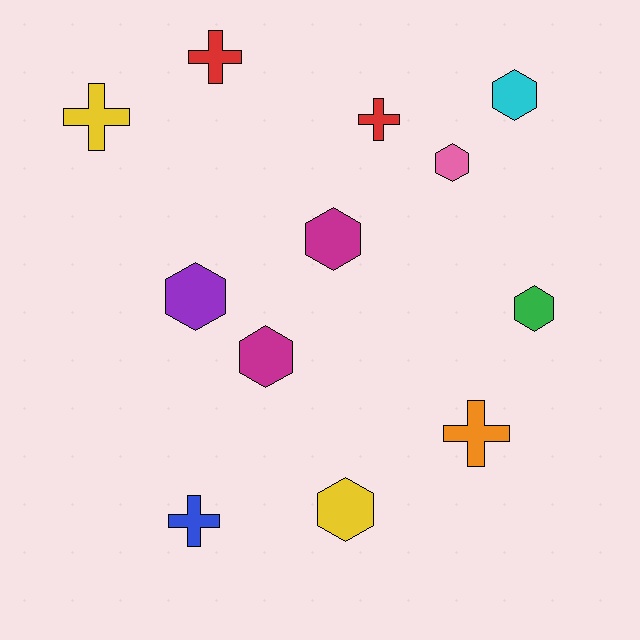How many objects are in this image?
There are 12 objects.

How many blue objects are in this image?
There is 1 blue object.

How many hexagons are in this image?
There are 7 hexagons.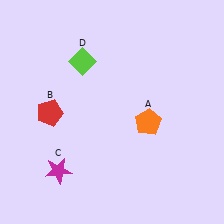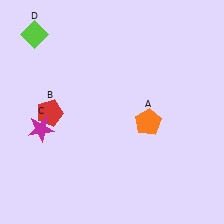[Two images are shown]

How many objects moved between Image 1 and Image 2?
2 objects moved between the two images.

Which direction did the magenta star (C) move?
The magenta star (C) moved up.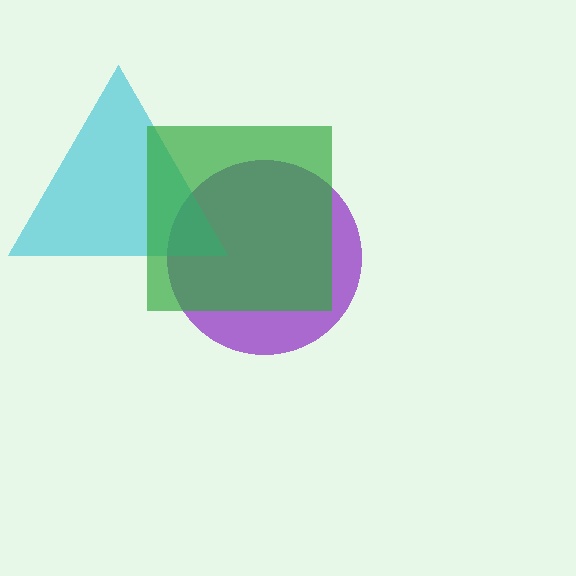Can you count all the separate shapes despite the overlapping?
Yes, there are 3 separate shapes.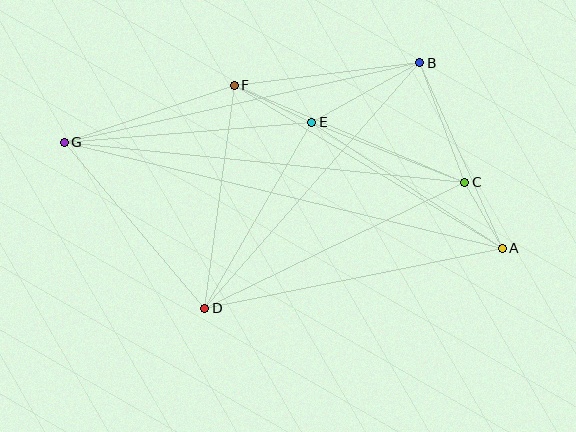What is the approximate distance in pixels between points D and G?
The distance between D and G is approximately 217 pixels.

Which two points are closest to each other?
Points A and C are closest to each other.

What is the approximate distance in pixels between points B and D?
The distance between B and D is approximately 327 pixels.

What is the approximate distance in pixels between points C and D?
The distance between C and D is approximately 289 pixels.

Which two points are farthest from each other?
Points A and G are farthest from each other.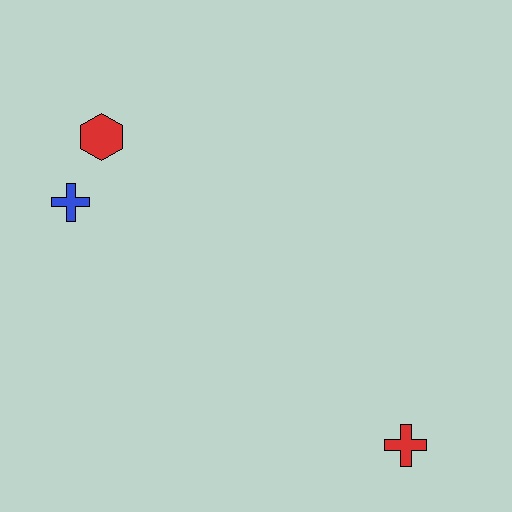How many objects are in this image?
There are 3 objects.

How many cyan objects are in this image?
There are no cyan objects.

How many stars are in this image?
There are no stars.